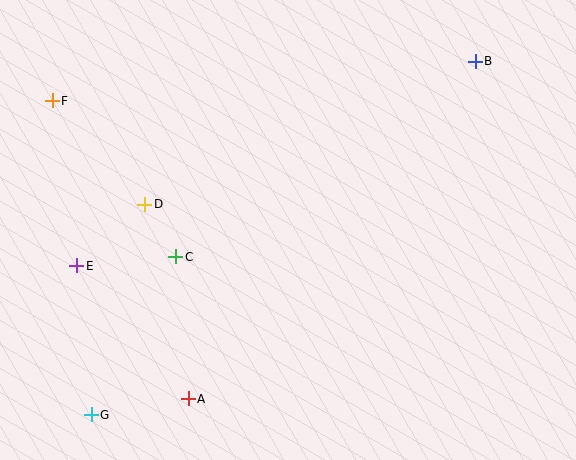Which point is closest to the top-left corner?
Point F is closest to the top-left corner.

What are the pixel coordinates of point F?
Point F is at (52, 101).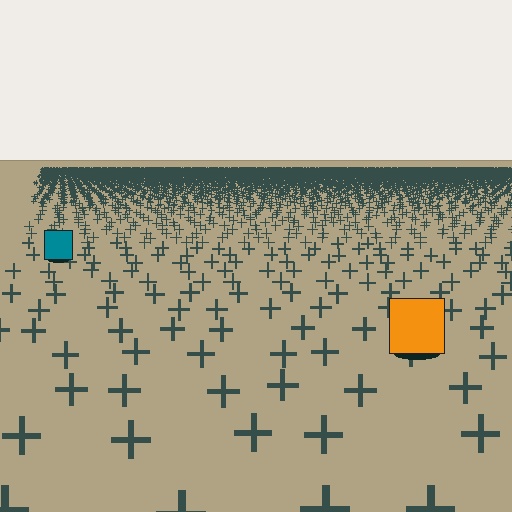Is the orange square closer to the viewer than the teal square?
Yes. The orange square is closer — you can tell from the texture gradient: the ground texture is coarser near it.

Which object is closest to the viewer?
The orange square is closest. The texture marks near it are larger and more spread out.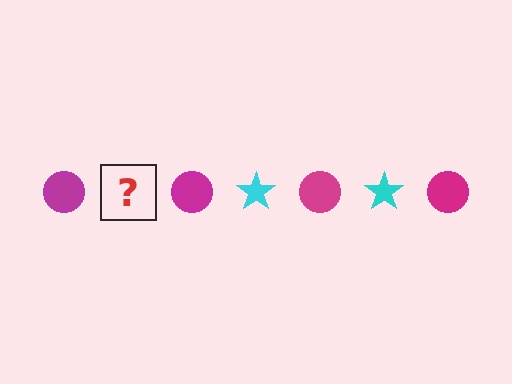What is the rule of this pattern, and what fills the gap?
The rule is that the pattern alternates between magenta circle and cyan star. The gap should be filled with a cyan star.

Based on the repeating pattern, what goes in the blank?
The blank should be a cyan star.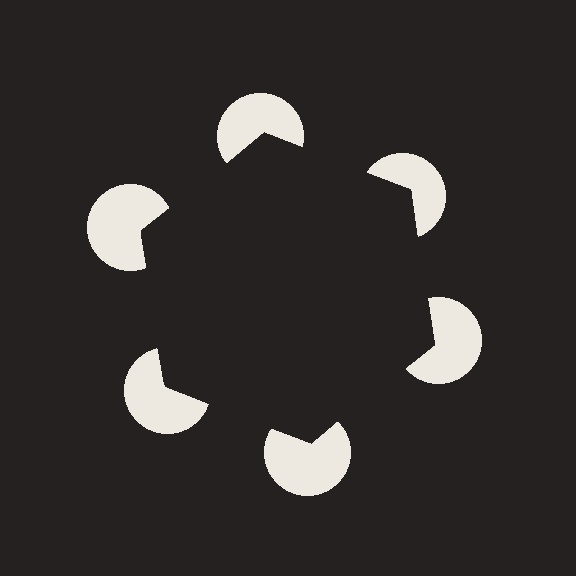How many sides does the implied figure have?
6 sides.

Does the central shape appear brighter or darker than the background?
It typically appears slightly darker than the background, even though no actual brightness change is drawn.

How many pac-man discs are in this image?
There are 6 — one at each vertex of the illusory hexagon.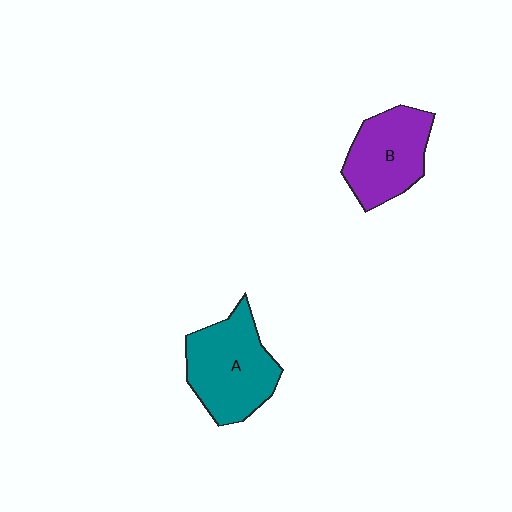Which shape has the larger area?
Shape A (teal).